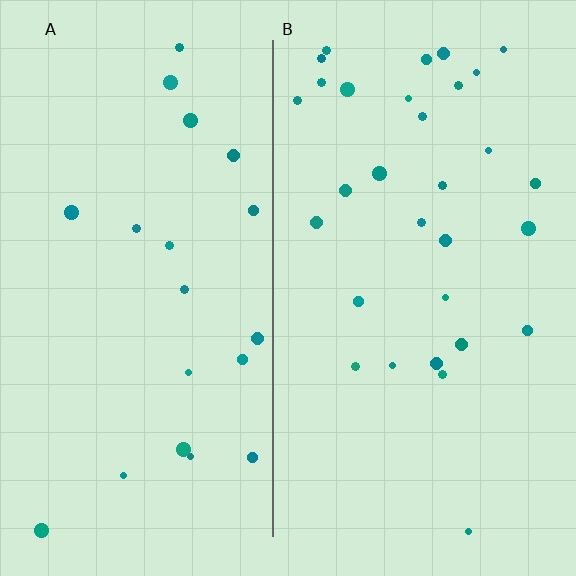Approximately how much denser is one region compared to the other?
Approximately 1.5× — region B over region A.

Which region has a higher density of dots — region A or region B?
B (the right).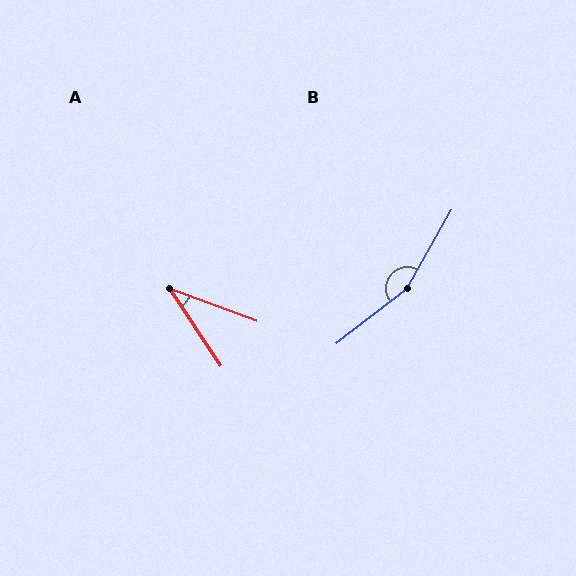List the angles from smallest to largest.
A (36°), B (158°).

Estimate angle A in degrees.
Approximately 36 degrees.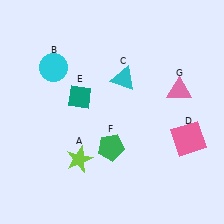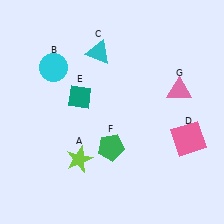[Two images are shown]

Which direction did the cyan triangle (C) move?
The cyan triangle (C) moved up.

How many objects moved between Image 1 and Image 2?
1 object moved between the two images.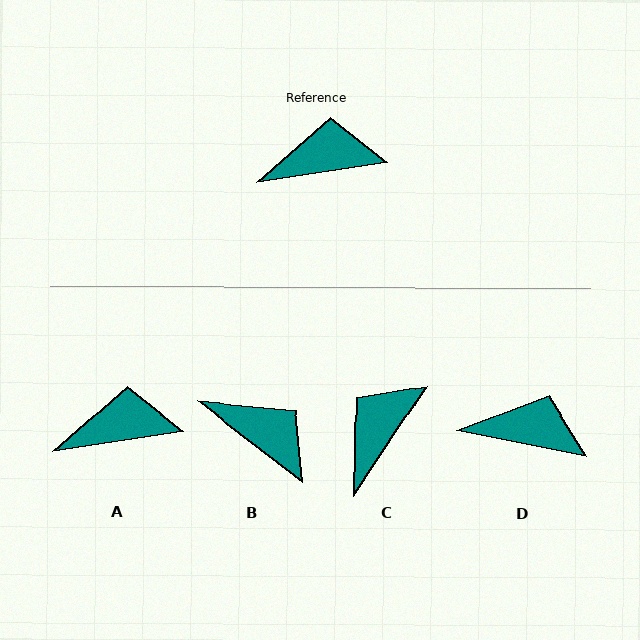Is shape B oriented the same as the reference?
No, it is off by about 47 degrees.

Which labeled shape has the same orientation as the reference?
A.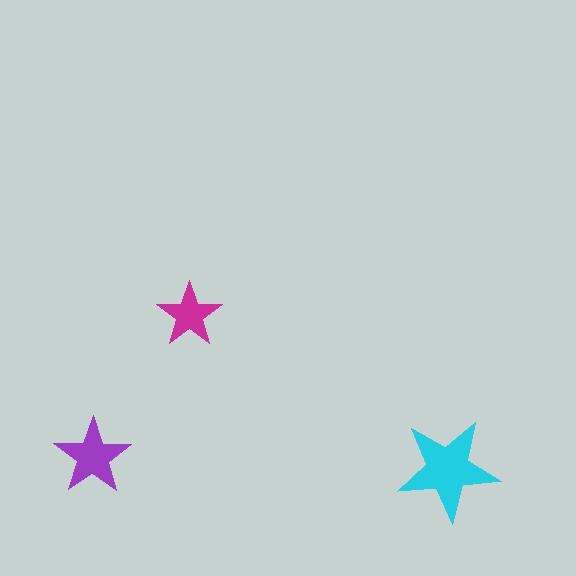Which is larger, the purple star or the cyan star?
The cyan one.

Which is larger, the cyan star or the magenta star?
The cyan one.